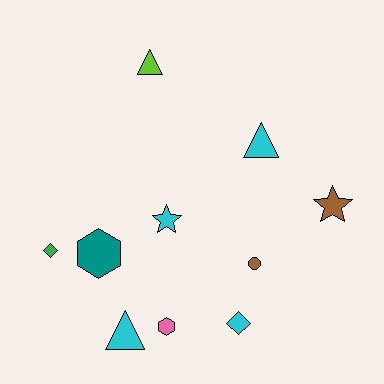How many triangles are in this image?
There are 3 triangles.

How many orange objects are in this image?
There are no orange objects.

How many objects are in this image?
There are 10 objects.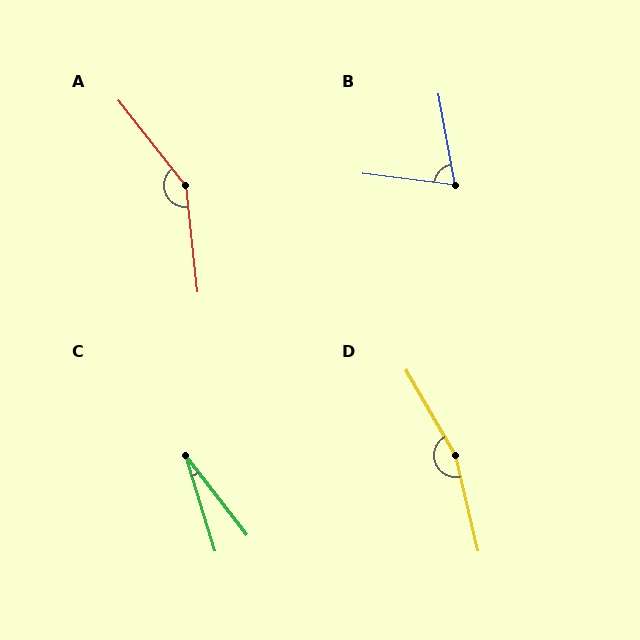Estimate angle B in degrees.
Approximately 72 degrees.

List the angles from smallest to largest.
C (20°), B (72°), A (148°), D (163°).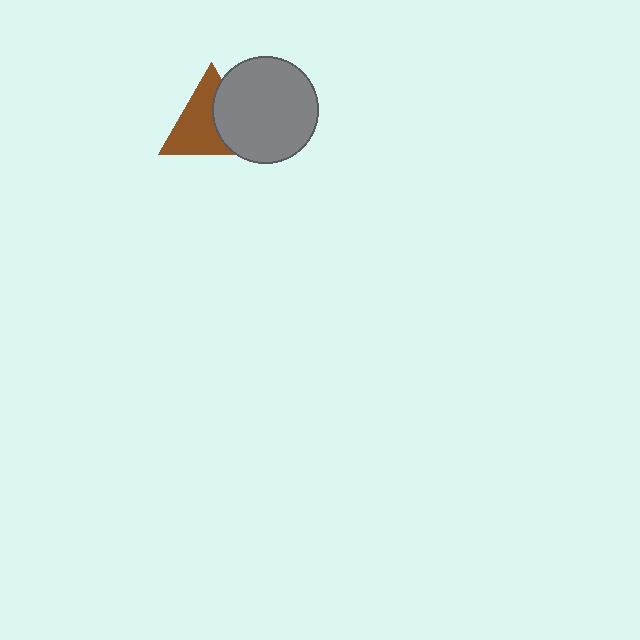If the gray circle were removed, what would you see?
You would see the complete brown triangle.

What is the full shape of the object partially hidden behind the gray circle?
The partially hidden object is a brown triangle.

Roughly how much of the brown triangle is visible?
About half of it is visible (roughly 60%).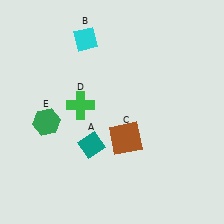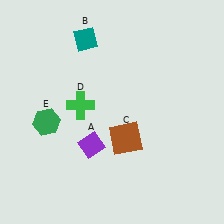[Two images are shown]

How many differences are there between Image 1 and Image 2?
There are 2 differences between the two images.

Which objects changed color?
A changed from teal to purple. B changed from cyan to teal.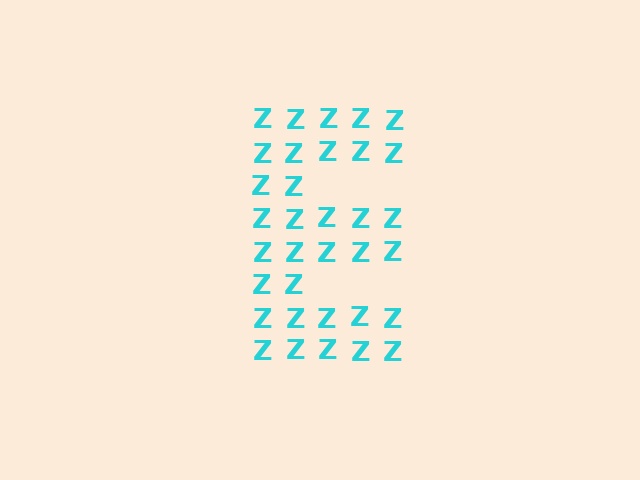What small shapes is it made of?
It is made of small letter Z's.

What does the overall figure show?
The overall figure shows the letter E.